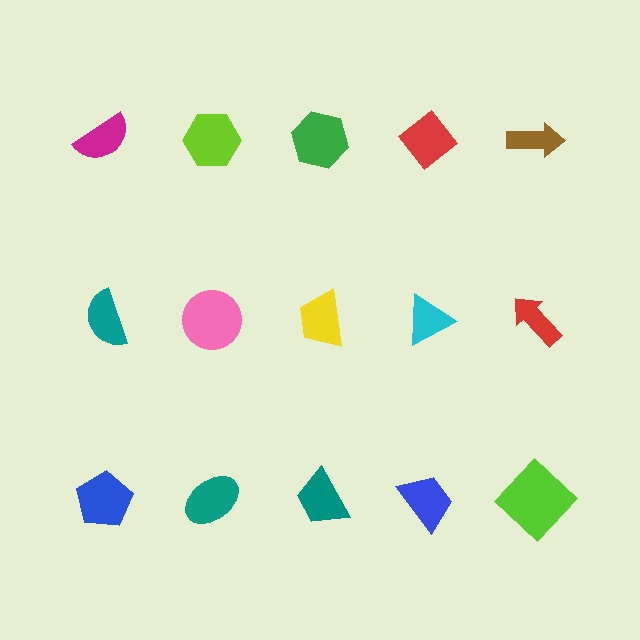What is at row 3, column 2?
A teal ellipse.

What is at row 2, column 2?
A pink circle.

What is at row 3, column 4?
A blue trapezoid.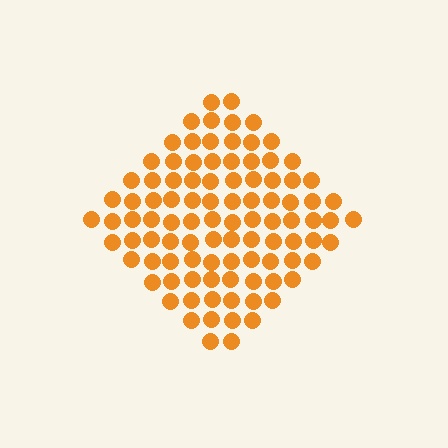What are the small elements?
The small elements are circles.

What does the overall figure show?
The overall figure shows a diamond.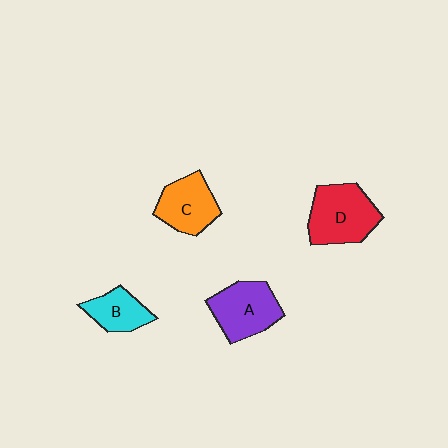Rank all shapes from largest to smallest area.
From largest to smallest: D (red), A (purple), C (orange), B (cyan).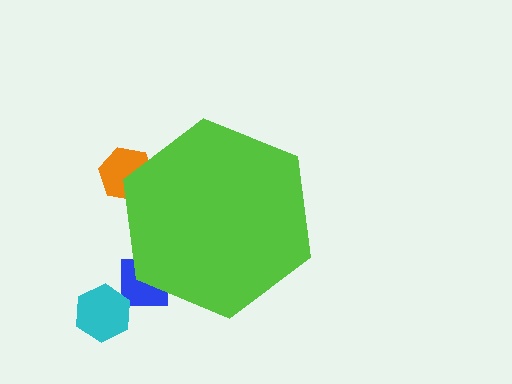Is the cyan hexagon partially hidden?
No, the cyan hexagon is fully visible.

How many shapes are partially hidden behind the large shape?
2 shapes are partially hidden.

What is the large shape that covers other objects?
A lime hexagon.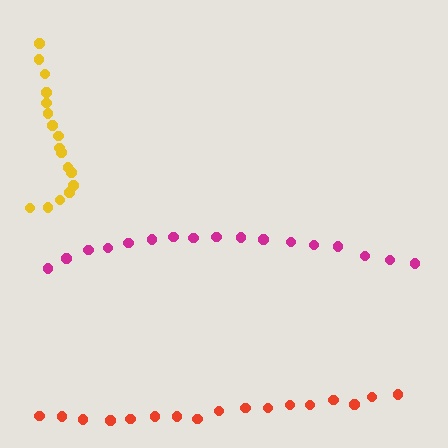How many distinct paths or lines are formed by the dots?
There are 3 distinct paths.